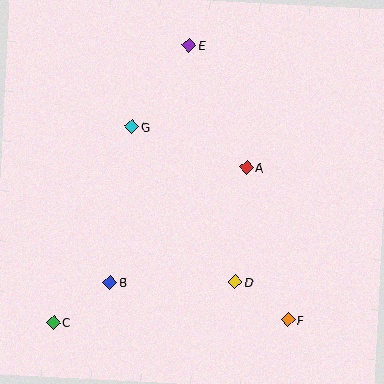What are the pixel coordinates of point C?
Point C is at (53, 322).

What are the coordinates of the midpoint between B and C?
The midpoint between B and C is at (82, 302).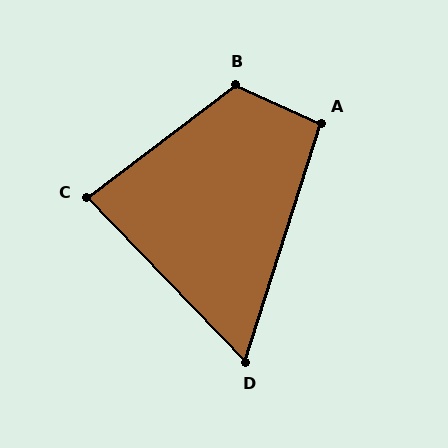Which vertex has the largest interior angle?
B, at approximately 118 degrees.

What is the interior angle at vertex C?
Approximately 83 degrees (acute).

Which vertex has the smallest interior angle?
D, at approximately 62 degrees.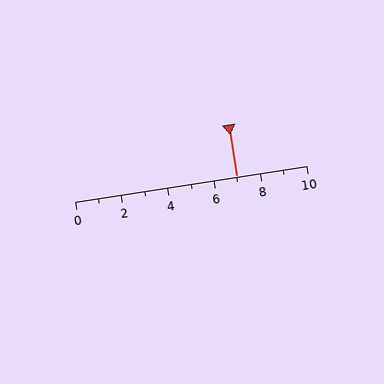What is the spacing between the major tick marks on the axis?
The major ticks are spaced 2 apart.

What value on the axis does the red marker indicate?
The marker indicates approximately 7.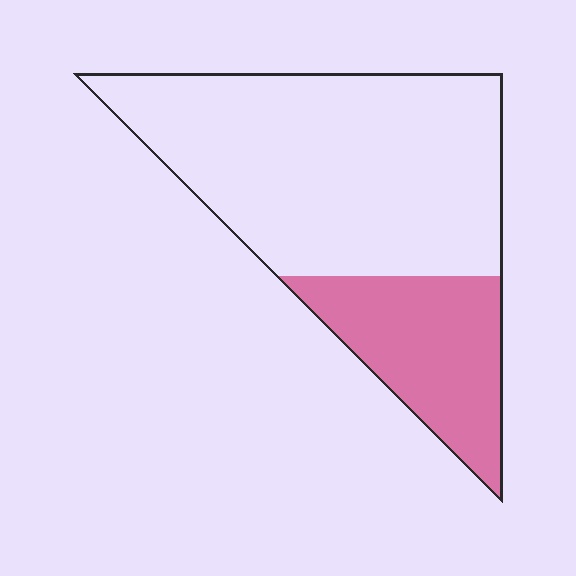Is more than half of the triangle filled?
No.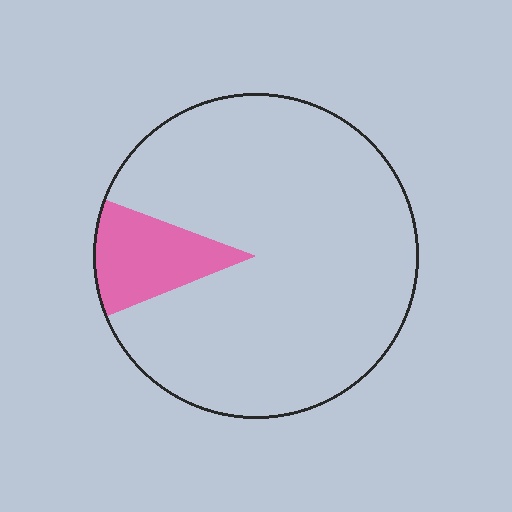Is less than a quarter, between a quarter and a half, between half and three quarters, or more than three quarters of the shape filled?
Less than a quarter.